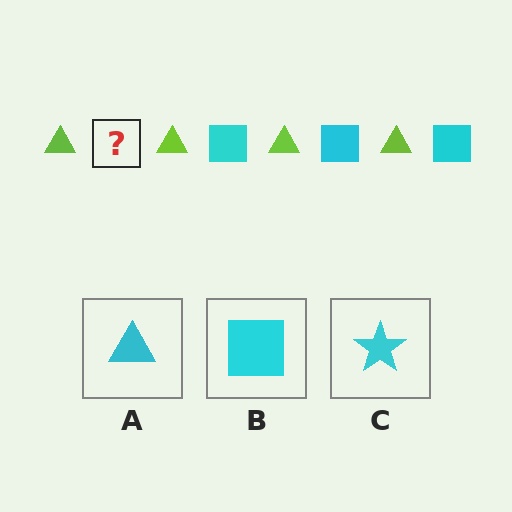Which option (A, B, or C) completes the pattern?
B.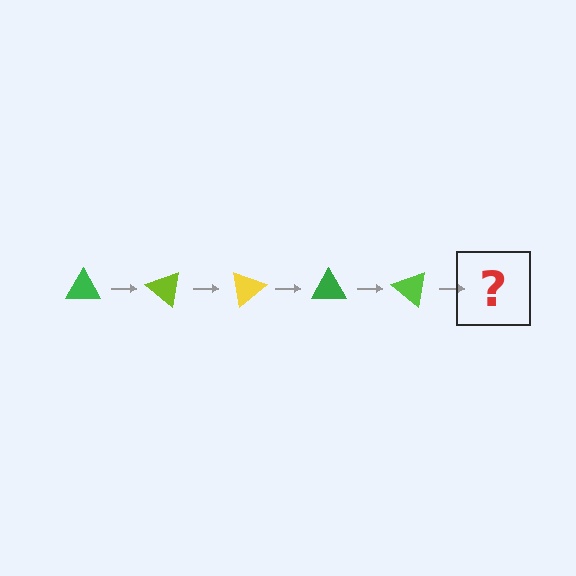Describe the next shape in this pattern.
It should be a yellow triangle, rotated 200 degrees from the start.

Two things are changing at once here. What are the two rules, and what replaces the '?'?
The two rules are that it rotates 40 degrees each step and the color cycles through green, lime, and yellow. The '?' should be a yellow triangle, rotated 200 degrees from the start.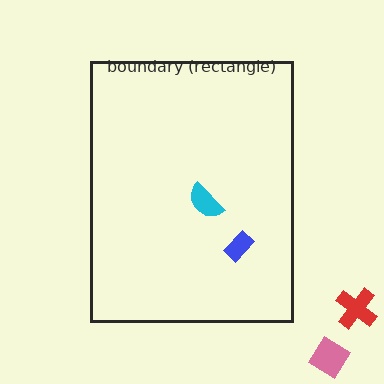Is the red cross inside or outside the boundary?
Outside.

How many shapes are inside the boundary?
2 inside, 2 outside.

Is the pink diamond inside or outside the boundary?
Outside.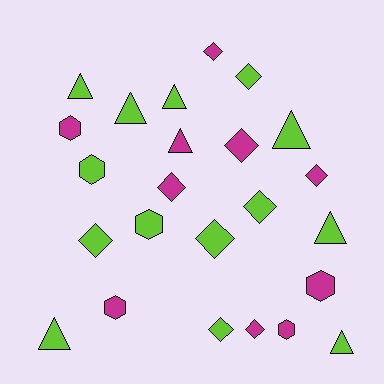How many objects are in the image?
There are 24 objects.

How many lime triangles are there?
There are 7 lime triangles.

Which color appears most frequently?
Lime, with 14 objects.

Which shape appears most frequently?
Diamond, with 10 objects.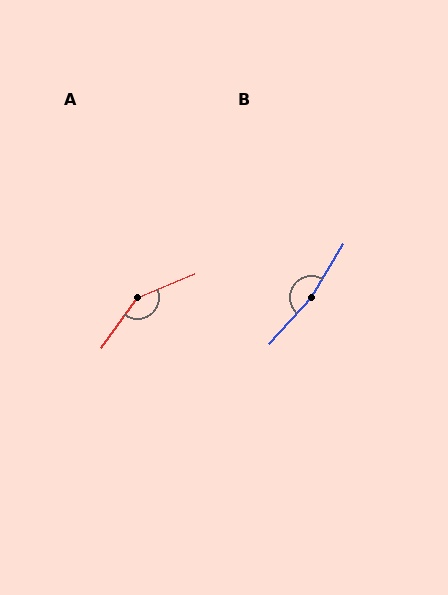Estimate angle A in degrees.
Approximately 148 degrees.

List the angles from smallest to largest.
A (148°), B (169°).